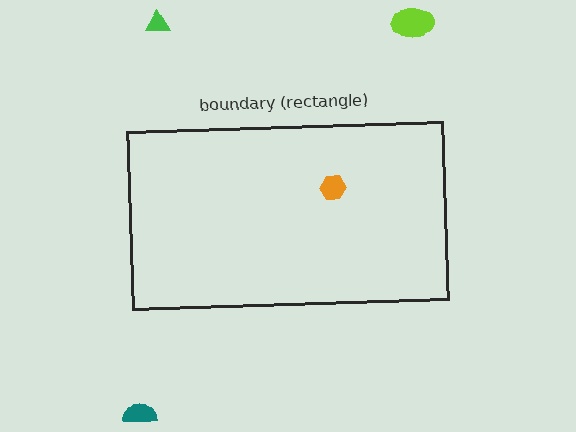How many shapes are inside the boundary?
1 inside, 3 outside.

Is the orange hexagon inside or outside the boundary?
Inside.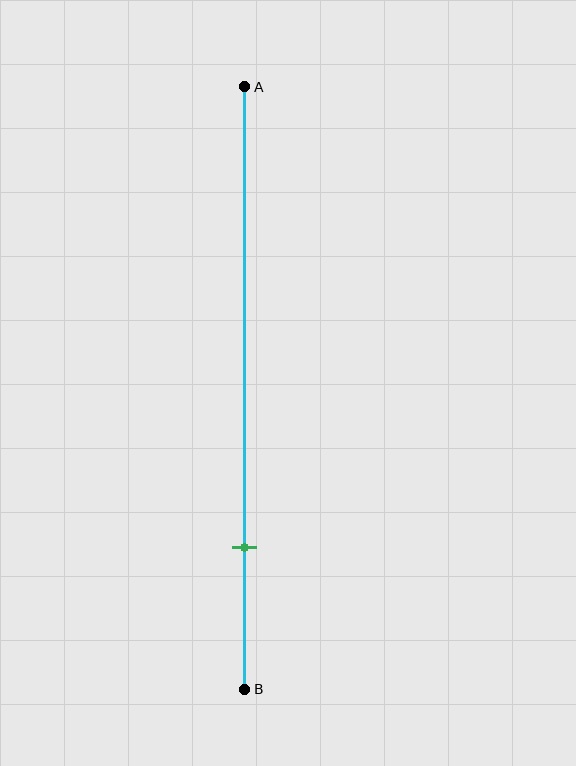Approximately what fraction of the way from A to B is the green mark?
The green mark is approximately 75% of the way from A to B.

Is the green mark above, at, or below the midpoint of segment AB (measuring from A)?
The green mark is below the midpoint of segment AB.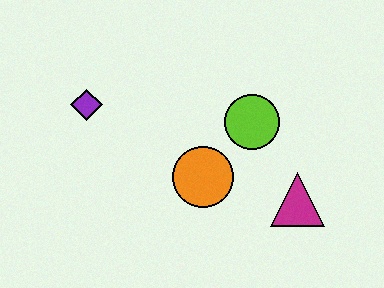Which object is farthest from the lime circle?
The purple diamond is farthest from the lime circle.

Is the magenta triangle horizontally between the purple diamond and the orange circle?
No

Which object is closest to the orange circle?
The lime circle is closest to the orange circle.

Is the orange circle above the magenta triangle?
Yes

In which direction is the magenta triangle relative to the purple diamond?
The magenta triangle is to the right of the purple diamond.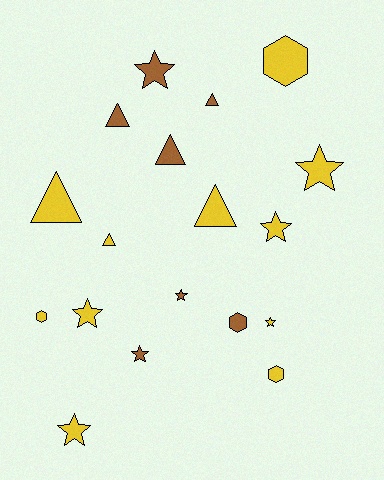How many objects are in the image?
There are 18 objects.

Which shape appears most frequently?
Star, with 8 objects.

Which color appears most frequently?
Yellow, with 11 objects.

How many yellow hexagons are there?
There are 3 yellow hexagons.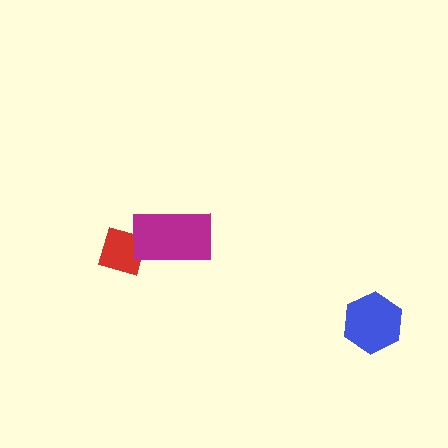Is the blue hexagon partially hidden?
No, no other shape covers it.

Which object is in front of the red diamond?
The magenta rectangle is in front of the red diamond.